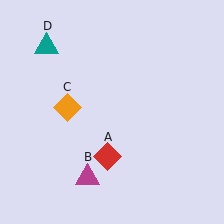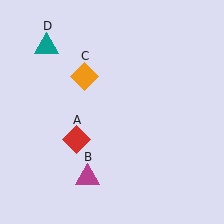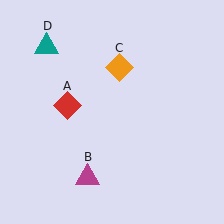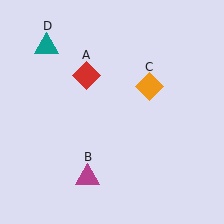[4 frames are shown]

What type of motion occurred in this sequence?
The red diamond (object A), orange diamond (object C) rotated clockwise around the center of the scene.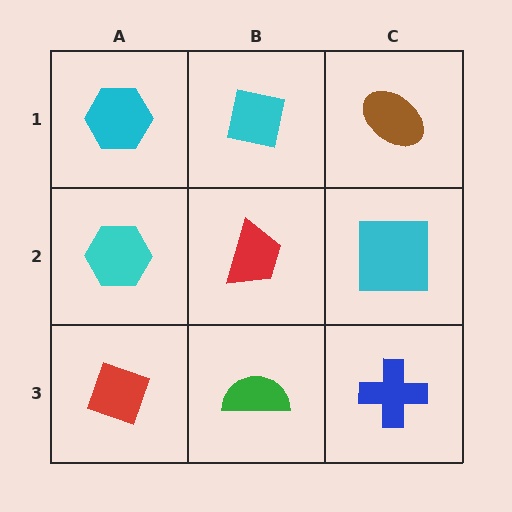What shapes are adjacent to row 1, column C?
A cyan square (row 2, column C), a cyan square (row 1, column B).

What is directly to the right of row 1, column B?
A brown ellipse.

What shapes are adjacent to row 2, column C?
A brown ellipse (row 1, column C), a blue cross (row 3, column C), a red trapezoid (row 2, column B).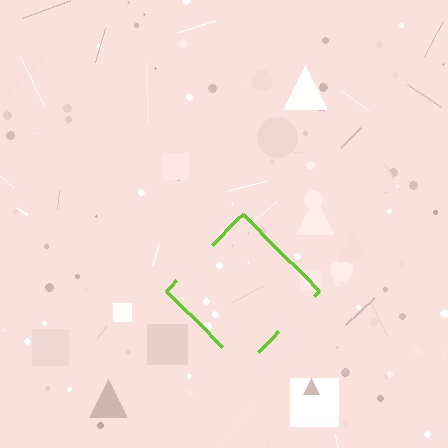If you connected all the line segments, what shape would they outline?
They would outline a diamond.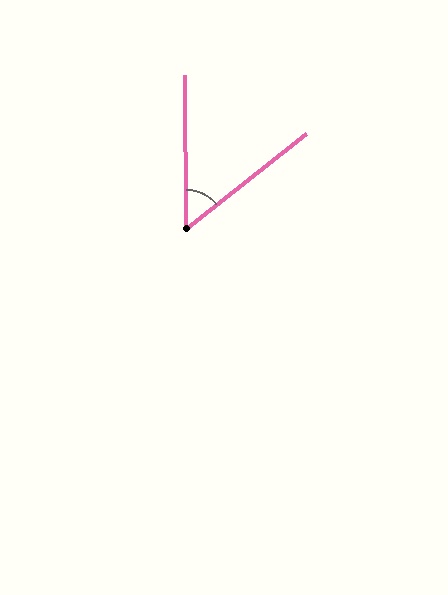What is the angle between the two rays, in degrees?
Approximately 52 degrees.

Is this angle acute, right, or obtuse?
It is acute.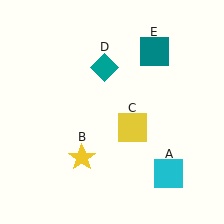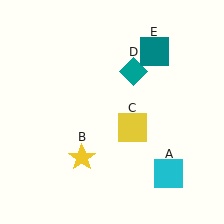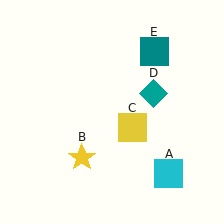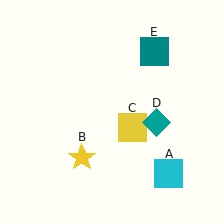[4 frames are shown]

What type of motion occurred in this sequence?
The teal diamond (object D) rotated clockwise around the center of the scene.